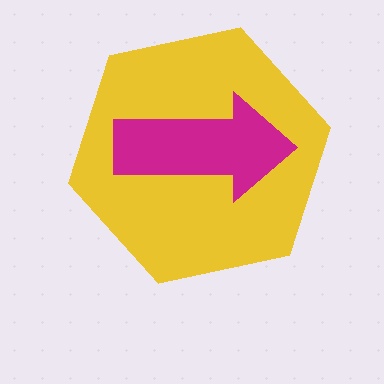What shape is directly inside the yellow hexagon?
The magenta arrow.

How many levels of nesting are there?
2.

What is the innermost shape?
The magenta arrow.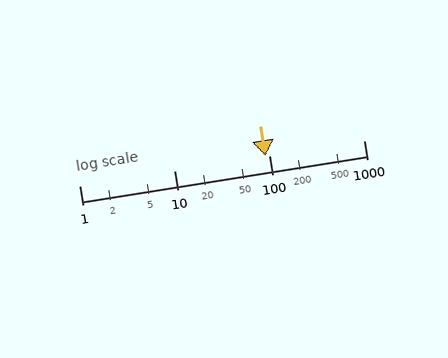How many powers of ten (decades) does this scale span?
The scale spans 3 decades, from 1 to 1000.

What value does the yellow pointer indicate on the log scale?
The pointer indicates approximately 91.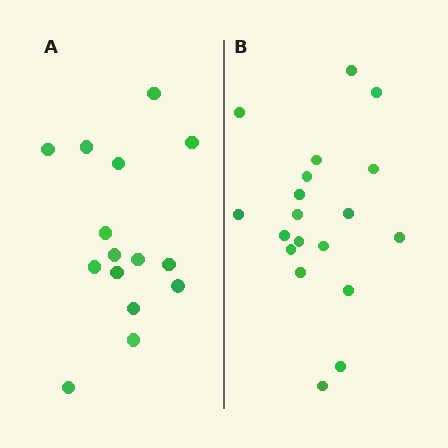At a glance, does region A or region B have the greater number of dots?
Region B (the right region) has more dots.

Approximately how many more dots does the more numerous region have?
Region B has about 4 more dots than region A.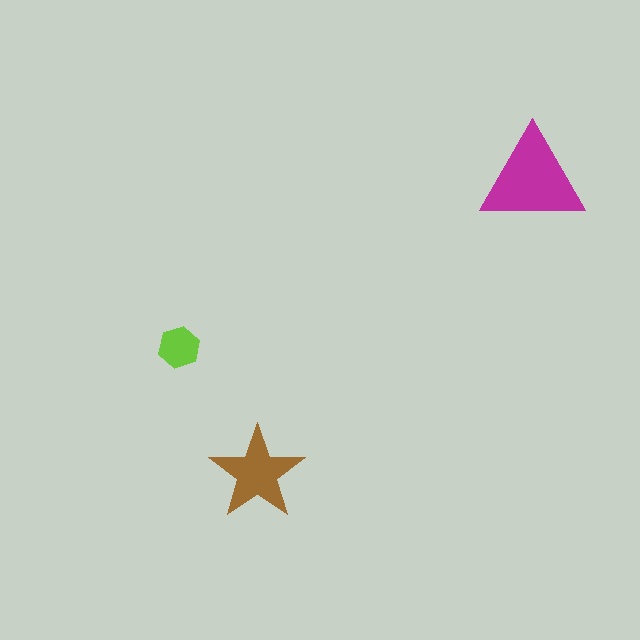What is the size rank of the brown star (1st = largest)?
2nd.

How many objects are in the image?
There are 3 objects in the image.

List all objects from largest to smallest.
The magenta triangle, the brown star, the lime hexagon.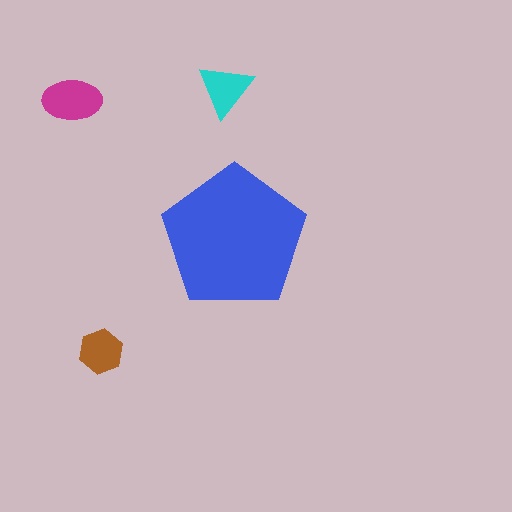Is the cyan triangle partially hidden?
No, the cyan triangle is fully visible.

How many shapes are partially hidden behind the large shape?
0 shapes are partially hidden.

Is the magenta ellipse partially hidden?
No, the magenta ellipse is fully visible.